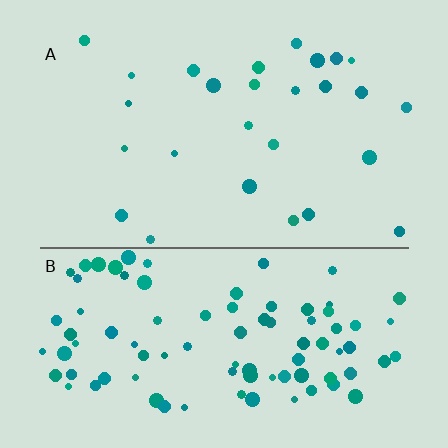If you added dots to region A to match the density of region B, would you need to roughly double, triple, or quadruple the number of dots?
Approximately triple.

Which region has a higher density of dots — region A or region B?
B (the bottom).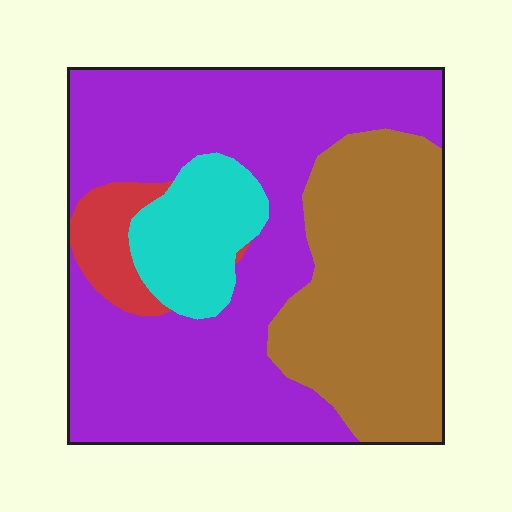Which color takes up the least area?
Red, at roughly 5%.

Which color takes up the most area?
Purple, at roughly 55%.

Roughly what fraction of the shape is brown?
Brown takes up about one third (1/3) of the shape.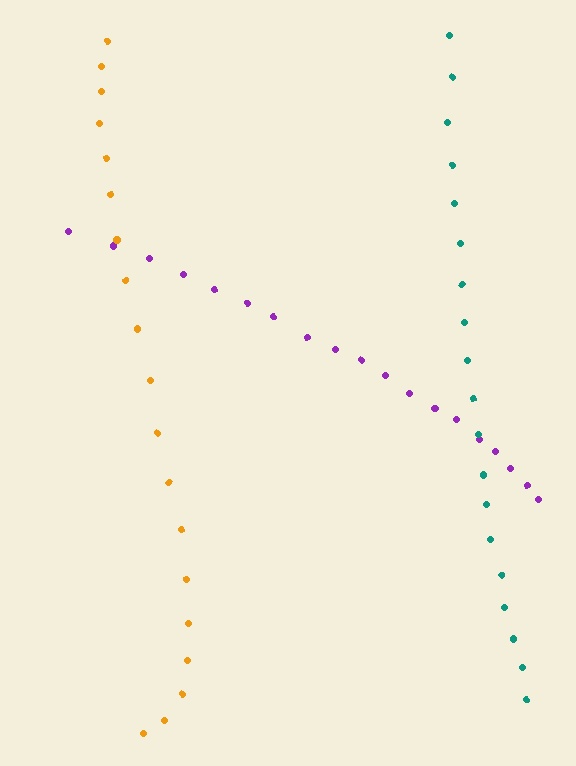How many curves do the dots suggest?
There are 3 distinct paths.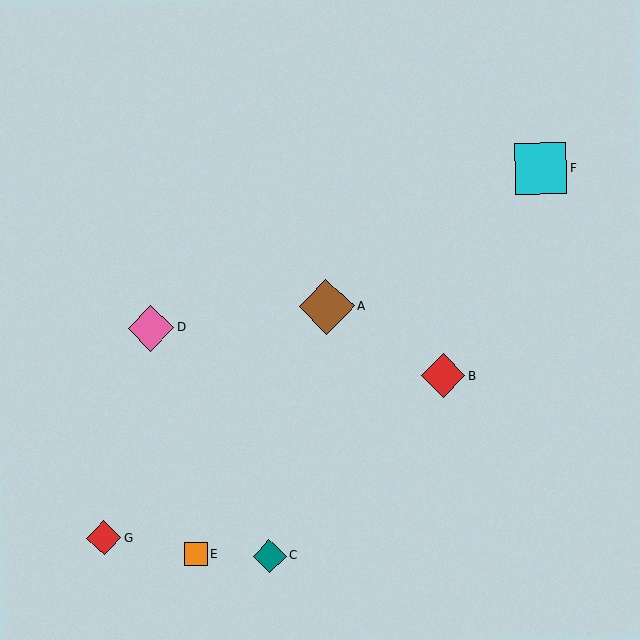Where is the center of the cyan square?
The center of the cyan square is at (541, 169).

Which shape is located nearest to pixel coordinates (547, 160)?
The cyan square (labeled F) at (541, 169) is nearest to that location.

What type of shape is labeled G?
Shape G is a red diamond.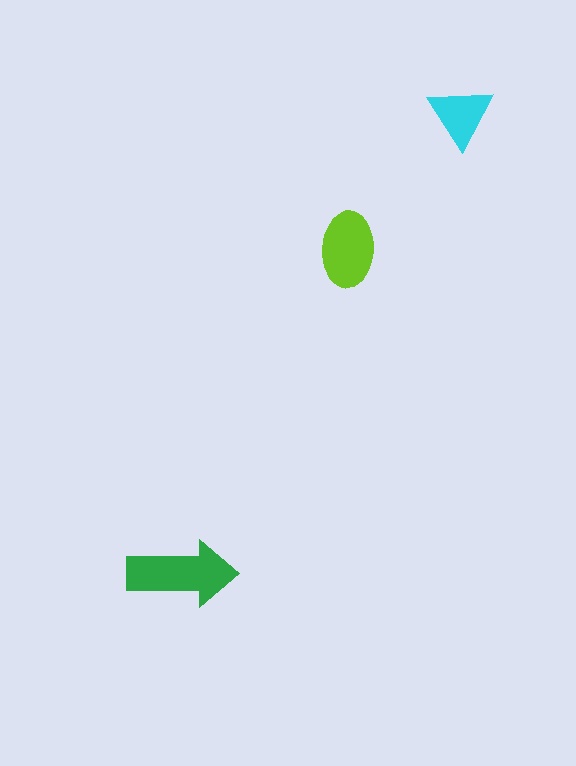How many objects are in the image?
There are 3 objects in the image.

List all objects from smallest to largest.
The cyan triangle, the lime ellipse, the green arrow.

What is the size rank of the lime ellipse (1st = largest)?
2nd.